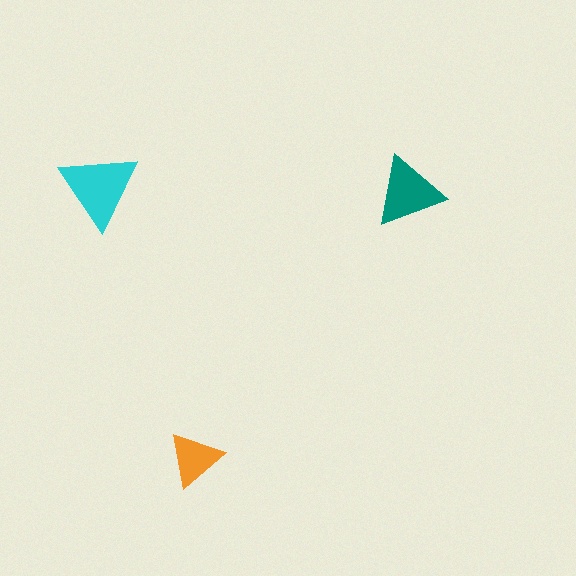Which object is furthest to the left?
The cyan triangle is leftmost.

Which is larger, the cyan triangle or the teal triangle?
The cyan one.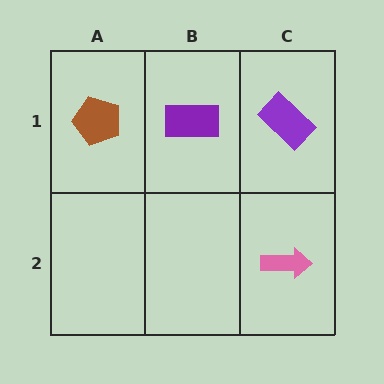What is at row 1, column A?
A brown pentagon.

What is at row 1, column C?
A purple rectangle.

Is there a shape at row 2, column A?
No, that cell is empty.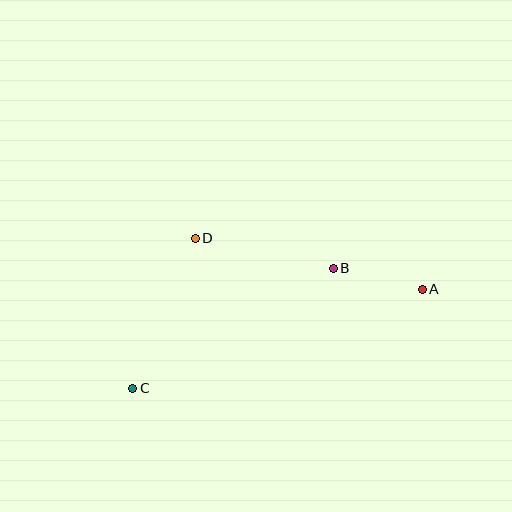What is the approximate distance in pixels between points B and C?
The distance between B and C is approximately 234 pixels.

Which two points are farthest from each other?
Points A and C are farthest from each other.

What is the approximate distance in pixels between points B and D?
The distance between B and D is approximately 141 pixels.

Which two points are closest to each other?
Points A and B are closest to each other.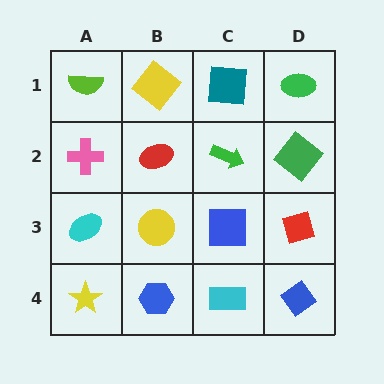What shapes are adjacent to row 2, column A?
A lime semicircle (row 1, column A), a cyan ellipse (row 3, column A), a red ellipse (row 2, column B).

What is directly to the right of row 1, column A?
A yellow diamond.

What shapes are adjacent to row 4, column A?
A cyan ellipse (row 3, column A), a blue hexagon (row 4, column B).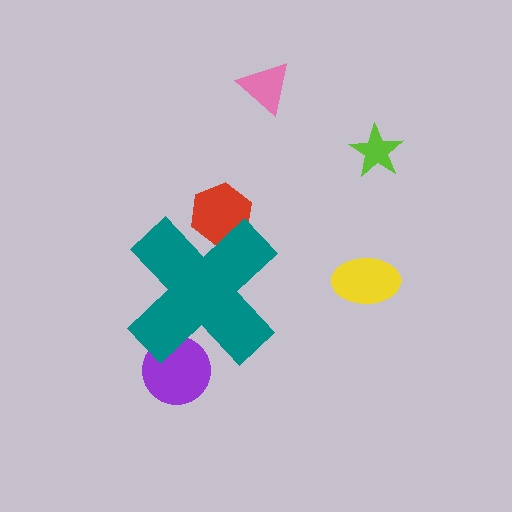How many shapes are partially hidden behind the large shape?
2 shapes are partially hidden.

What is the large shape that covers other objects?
A teal cross.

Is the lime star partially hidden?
No, the lime star is fully visible.